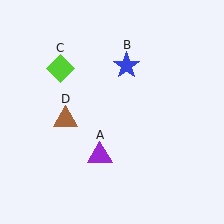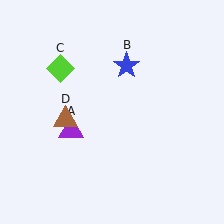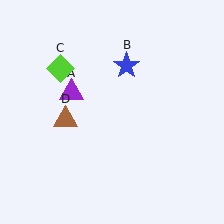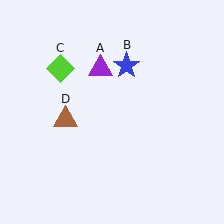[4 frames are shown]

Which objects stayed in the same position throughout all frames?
Blue star (object B) and lime diamond (object C) and brown triangle (object D) remained stationary.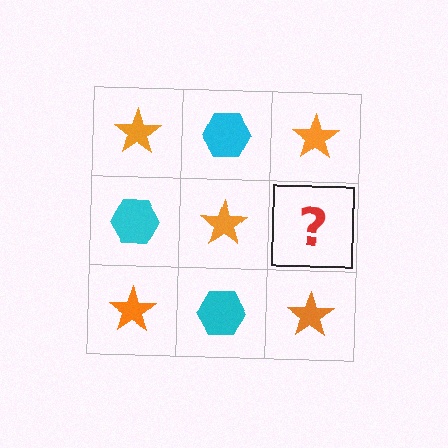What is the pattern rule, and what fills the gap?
The rule is that it alternates orange star and cyan hexagon in a checkerboard pattern. The gap should be filled with a cyan hexagon.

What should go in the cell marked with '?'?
The missing cell should contain a cyan hexagon.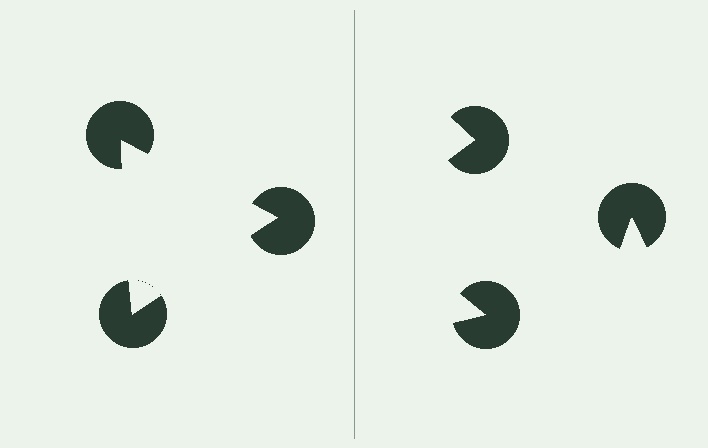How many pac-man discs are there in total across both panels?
6 — 3 on each side.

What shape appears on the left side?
An illusory triangle.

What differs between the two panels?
The pac-man discs are positioned identically on both sides; only the wedge orientations differ. On the left they align to a triangle; on the right they are misaligned.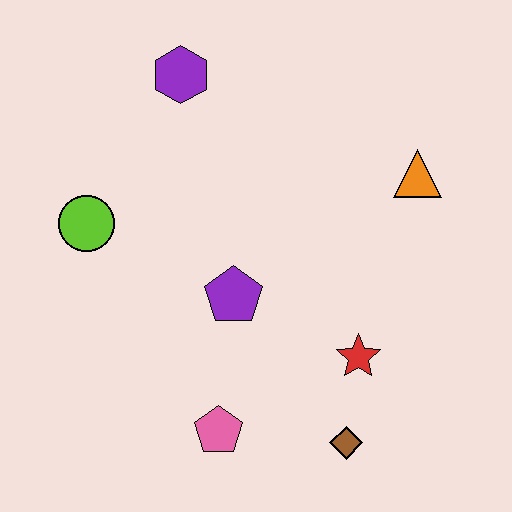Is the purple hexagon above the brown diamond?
Yes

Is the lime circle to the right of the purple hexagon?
No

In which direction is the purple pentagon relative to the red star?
The purple pentagon is to the left of the red star.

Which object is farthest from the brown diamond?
The purple hexagon is farthest from the brown diamond.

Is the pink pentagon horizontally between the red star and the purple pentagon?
No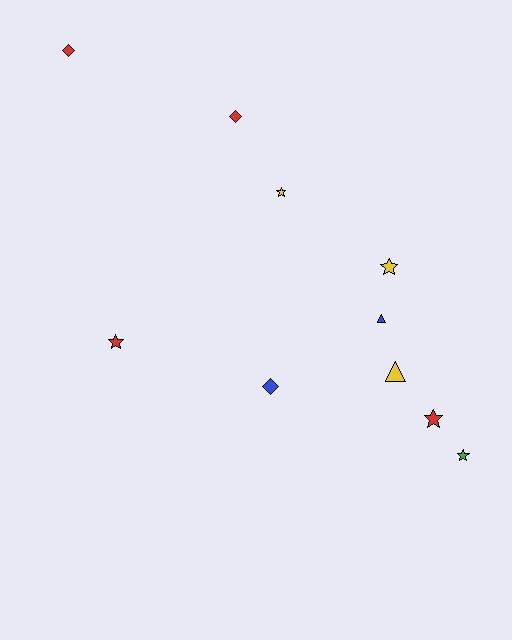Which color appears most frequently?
Red, with 4 objects.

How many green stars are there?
There is 1 green star.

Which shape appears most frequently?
Star, with 5 objects.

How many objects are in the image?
There are 10 objects.